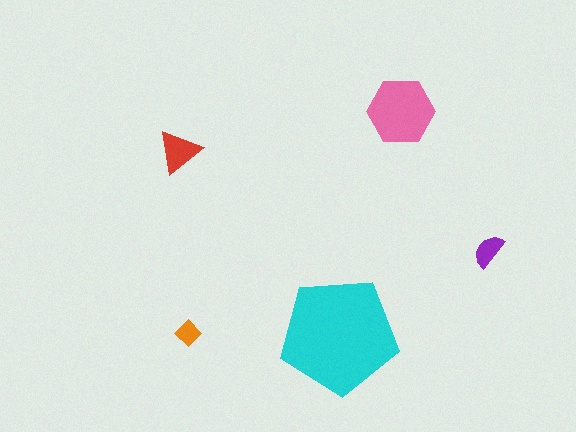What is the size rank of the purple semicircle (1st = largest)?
4th.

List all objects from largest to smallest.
The cyan pentagon, the pink hexagon, the red triangle, the purple semicircle, the orange diamond.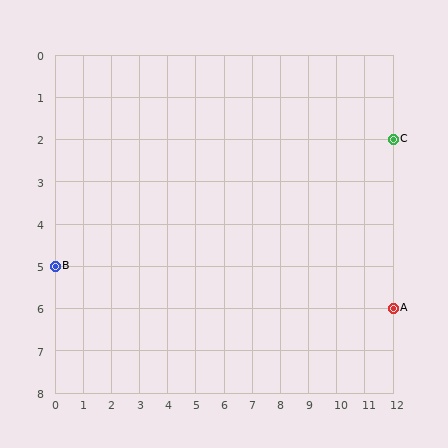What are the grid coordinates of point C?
Point C is at grid coordinates (12, 2).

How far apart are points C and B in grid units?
Points C and B are 12 columns and 3 rows apart (about 12.4 grid units diagonally).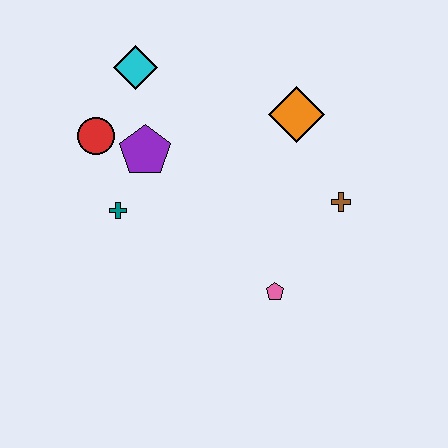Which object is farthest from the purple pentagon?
The brown cross is farthest from the purple pentagon.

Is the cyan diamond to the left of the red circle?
No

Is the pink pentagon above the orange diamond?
No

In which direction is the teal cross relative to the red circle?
The teal cross is below the red circle.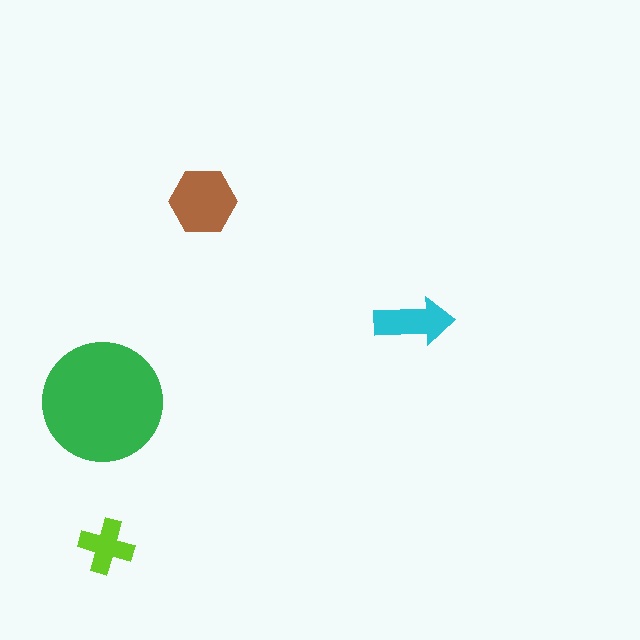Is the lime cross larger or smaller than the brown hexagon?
Smaller.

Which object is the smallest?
The lime cross.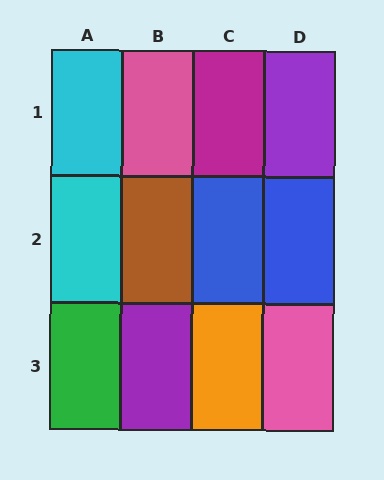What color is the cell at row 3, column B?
Purple.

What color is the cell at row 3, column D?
Pink.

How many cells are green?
1 cell is green.